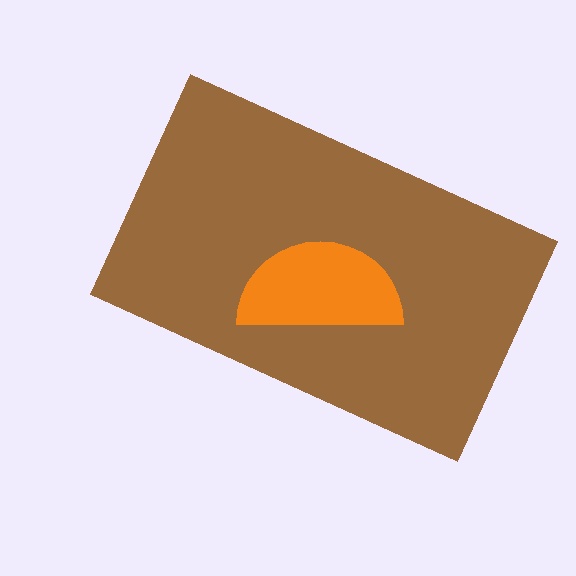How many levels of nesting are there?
2.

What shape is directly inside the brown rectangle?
The orange semicircle.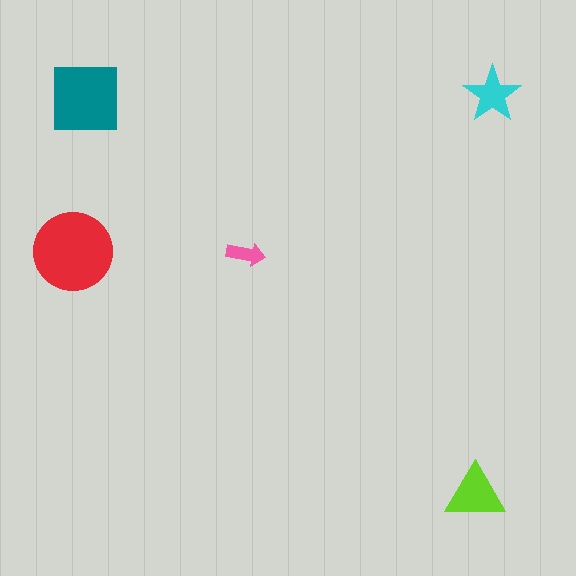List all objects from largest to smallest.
The red circle, the teal square, the lime triangle, the cyan star, the pink arrow.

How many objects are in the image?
There are 5 objects in the image.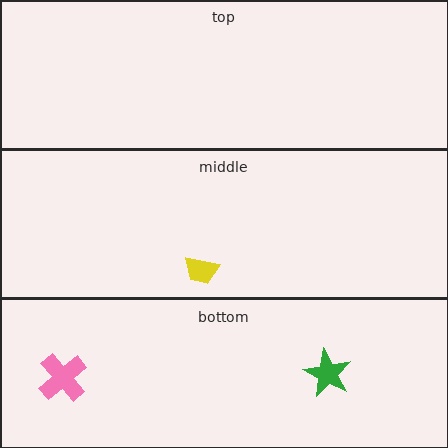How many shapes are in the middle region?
1.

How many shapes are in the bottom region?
2.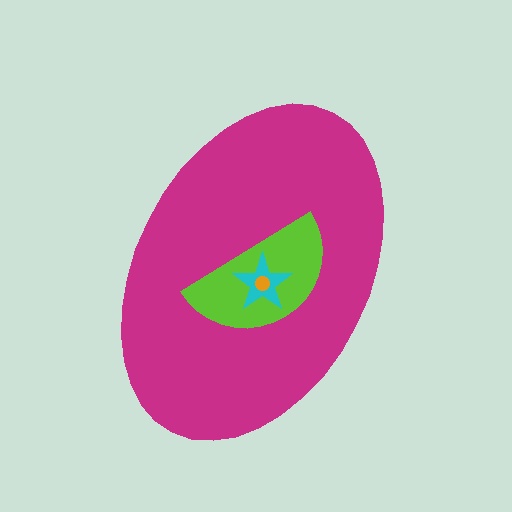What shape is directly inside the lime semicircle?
The cyan star.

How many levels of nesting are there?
4.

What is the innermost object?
The orange circle.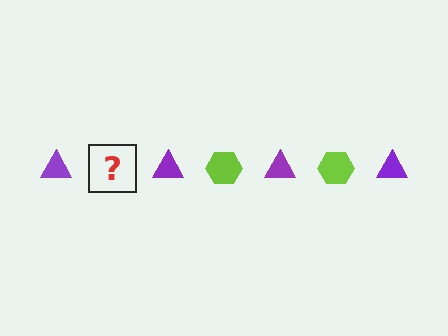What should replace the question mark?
The question mark should be replaced with a lime hexagon.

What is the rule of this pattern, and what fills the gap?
The rule is that the pattern alternates between purple triangle and lime hexagon. The gap should be filled with a lime hexagon.